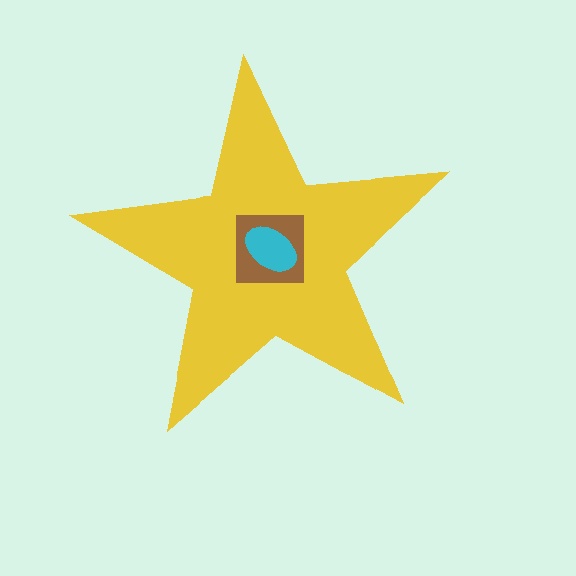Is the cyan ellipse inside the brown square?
Yes.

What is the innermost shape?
The cyan ellipse.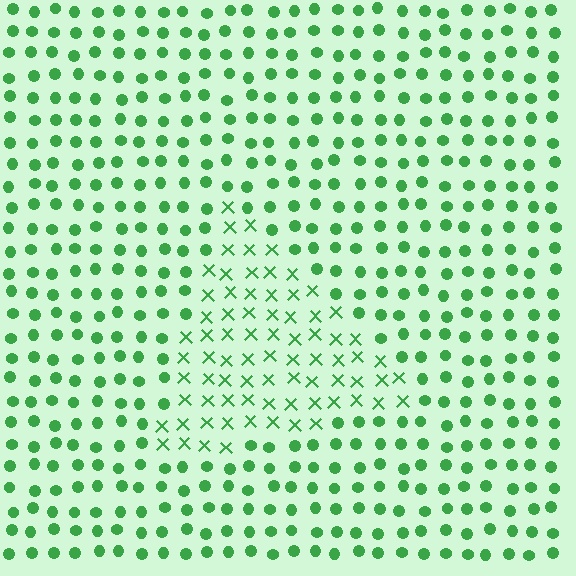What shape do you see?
I see a triangle.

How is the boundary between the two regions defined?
The boundary is defined by a change in element shape: X marks inside vs. circles outside. All elements share the same color and spacing.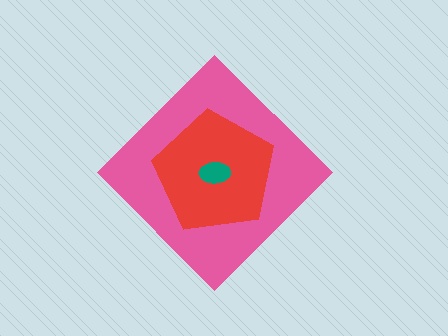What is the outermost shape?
The pink diamond.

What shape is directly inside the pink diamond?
The red pentagon.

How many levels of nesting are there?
3.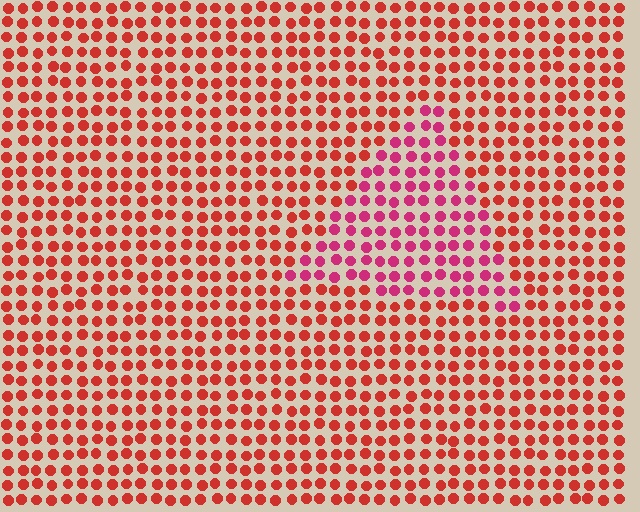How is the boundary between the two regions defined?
The boundary is defined purely by a slight shift in hue (about 31 degrees). Spacing, size, and orientation are identical on both sides.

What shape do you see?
I see a triangle.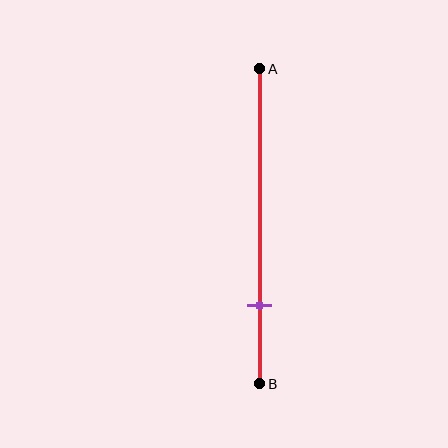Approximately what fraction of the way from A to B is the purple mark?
The purple mark is approximately 75% of the way from A to B.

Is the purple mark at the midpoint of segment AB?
No, the mark is at about 75% from A, not at the 50% midpoint.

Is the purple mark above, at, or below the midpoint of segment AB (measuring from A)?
The purple mark is below the midpoint of segment AB.